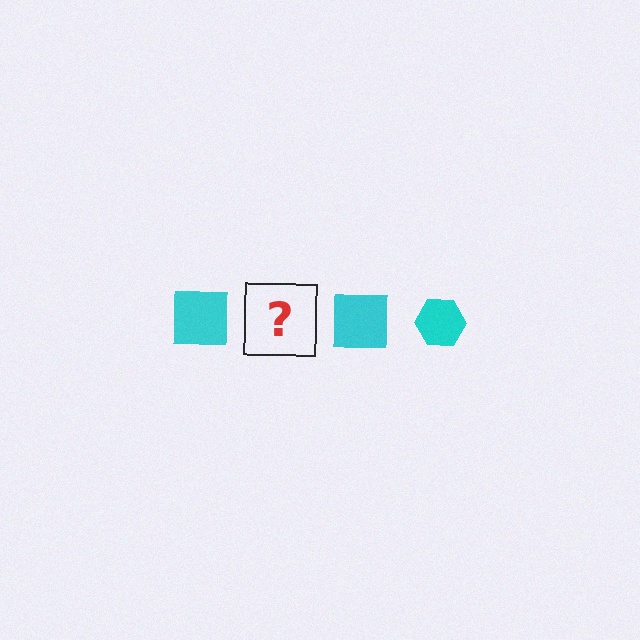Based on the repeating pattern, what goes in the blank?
The blank should be a cyan hexagon.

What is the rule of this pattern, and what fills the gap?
The rule is that the pattern cycles through square, hexagon shapes in cyan. The gap should be filled with a cyan hexagon.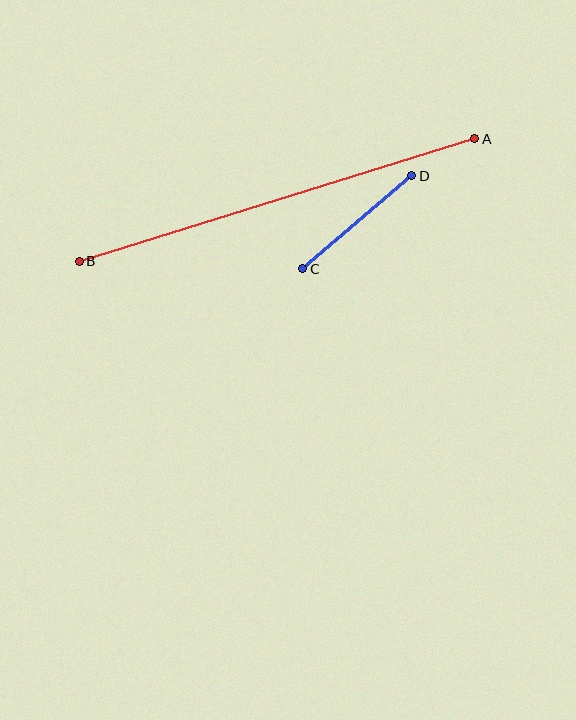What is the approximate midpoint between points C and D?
The midpoint is at approximately (357, 222) pixels.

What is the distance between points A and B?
The distance is approximately 414 pixels.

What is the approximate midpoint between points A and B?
The midpoint is at approximately (277, 200) pixels.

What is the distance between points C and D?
The distance is approximately 144 pixels.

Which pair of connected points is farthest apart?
Points A and B are farthest apart.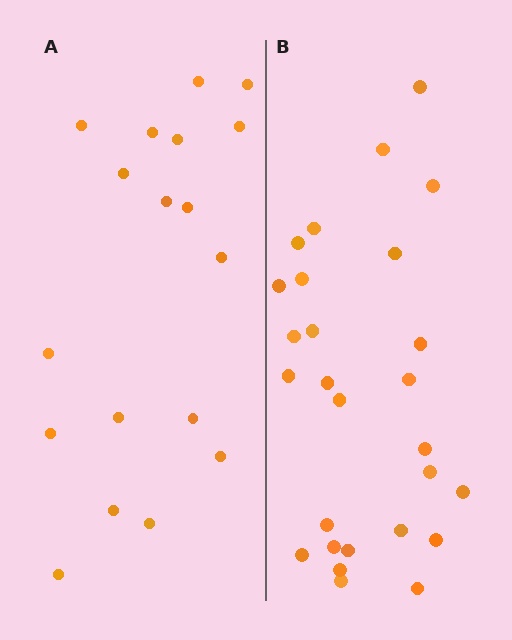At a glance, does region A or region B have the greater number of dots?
Region B (the right region) has more dots.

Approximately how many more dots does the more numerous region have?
Region B has roughly 8 or so more dots than region A.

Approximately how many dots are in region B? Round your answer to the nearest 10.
About 30 dots. (The exact count is 27, which rounds to 30.)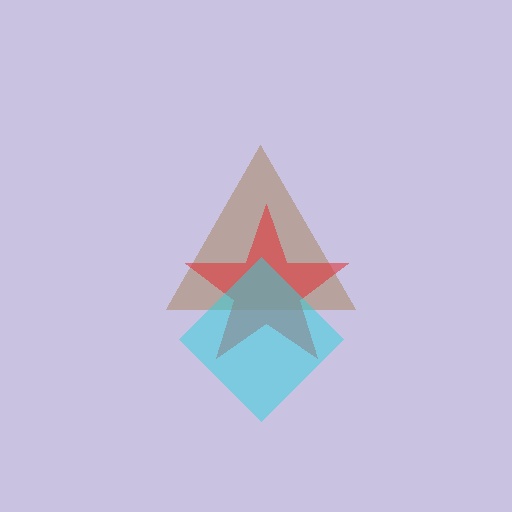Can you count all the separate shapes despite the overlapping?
Yes, there are 3 separate shapes.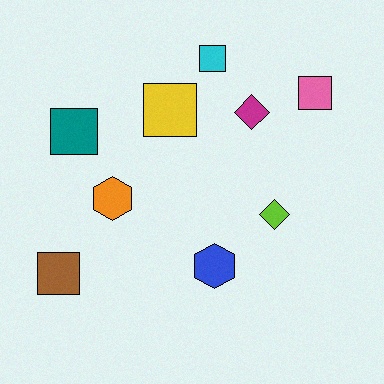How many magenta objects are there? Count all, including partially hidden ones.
There is 1 magenta object.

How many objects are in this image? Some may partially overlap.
There are 9 objects.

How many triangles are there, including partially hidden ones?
There are no triangles.